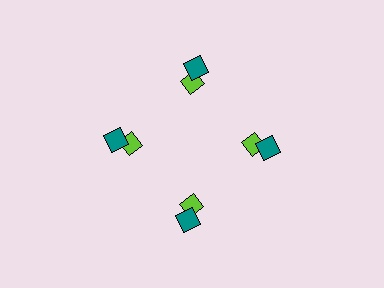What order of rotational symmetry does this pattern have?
This pattern has 4-fold rotational symmetry.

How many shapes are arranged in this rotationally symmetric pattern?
There are 8 shapes, arranged in 4 groups of 2.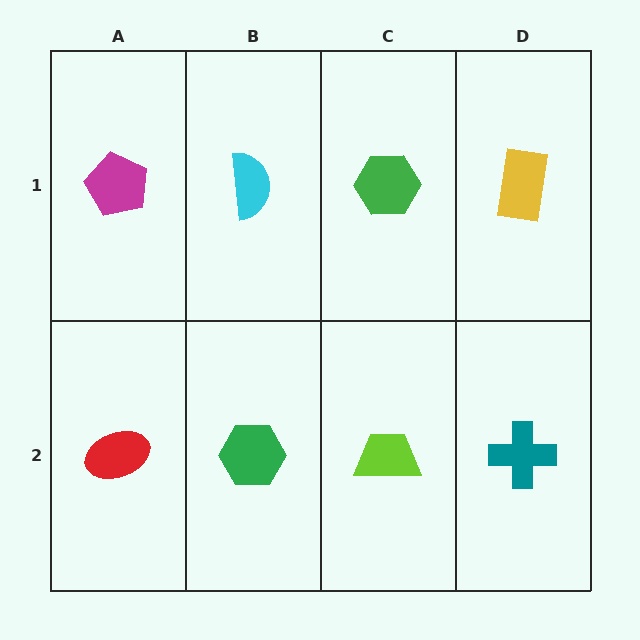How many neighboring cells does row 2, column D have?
2.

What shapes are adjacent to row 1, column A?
A red ellipse (row 2, column A), a cyan semicircle (row 1, column B).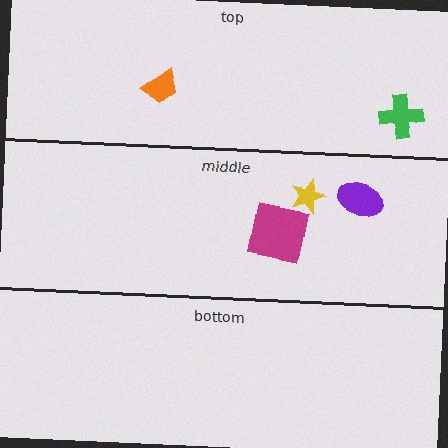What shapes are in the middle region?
The yellow star, the purple ellipse, the magenta square.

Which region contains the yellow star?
The middle region.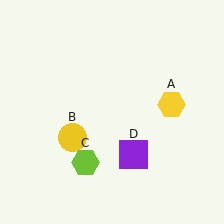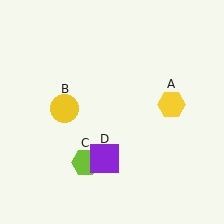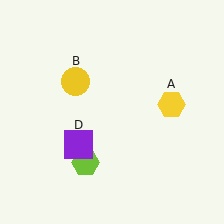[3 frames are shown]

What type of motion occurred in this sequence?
The yellow circle (object B), purple square (object D) rotated clockwise around the center of the scene.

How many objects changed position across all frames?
2 objects changed position: yellow circle (object B), purple square (object D).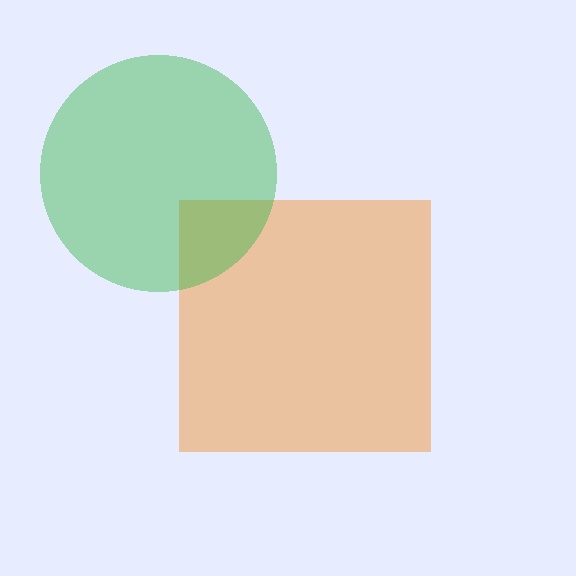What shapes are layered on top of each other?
The layered shapes are: an orange square, a green circle.